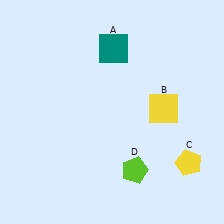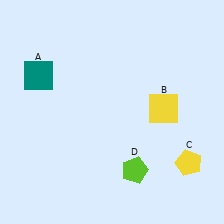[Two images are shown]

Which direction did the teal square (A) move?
The teal square (A) moved left.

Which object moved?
The teal square (A) moved left.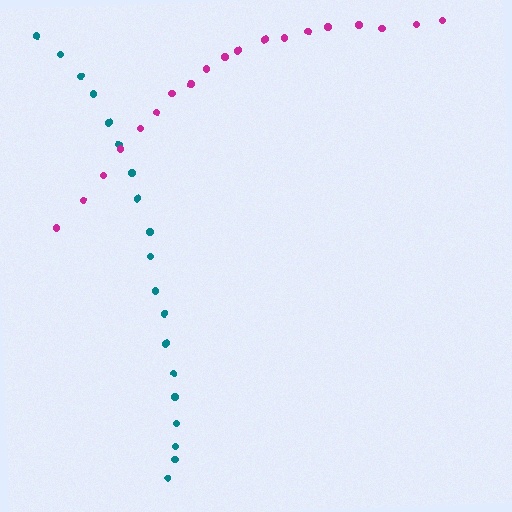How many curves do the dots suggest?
There are 2 distinct paths.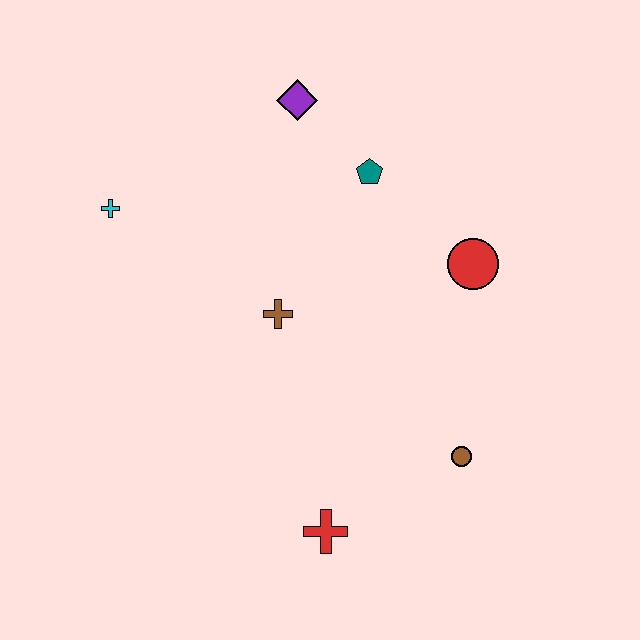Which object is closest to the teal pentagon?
The purple diamond is closest to the teal pentagon.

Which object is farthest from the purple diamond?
The red cross is farthest from the purple diamond.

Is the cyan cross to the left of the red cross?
Yes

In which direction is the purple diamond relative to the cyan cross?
The purple diamond is to the right of the cyan cross.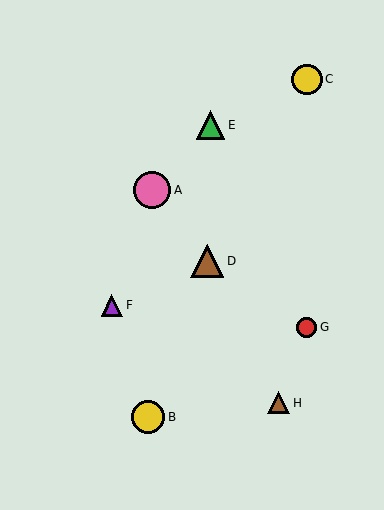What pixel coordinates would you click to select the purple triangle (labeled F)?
Click at (112, 305) to select the purple triangle F.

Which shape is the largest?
The pink circle (labeled A) is the largest.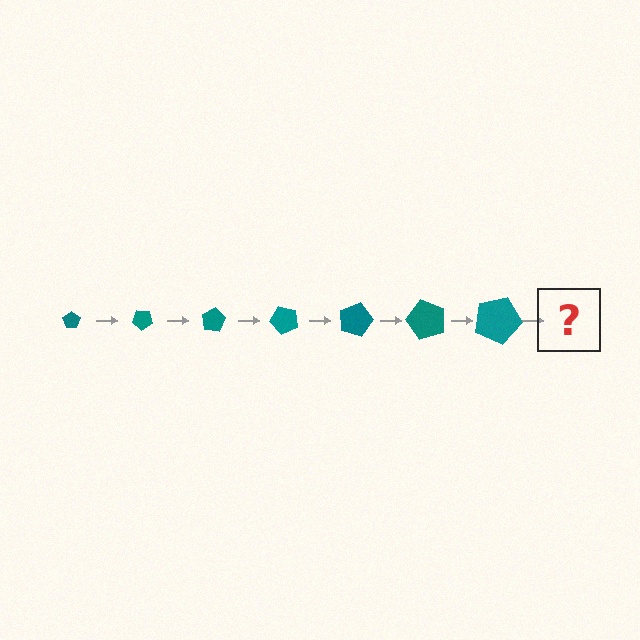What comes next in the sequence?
The next element should be a pentagon, larger than the previous one and rotated 280 degrees from the start.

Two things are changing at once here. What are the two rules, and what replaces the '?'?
The two rules are that the pentagon grows larger each step and it rotates 40 degrees each step. The '?' should be a pentagon, larger than the previous one and rotated 280 degrees from the start.